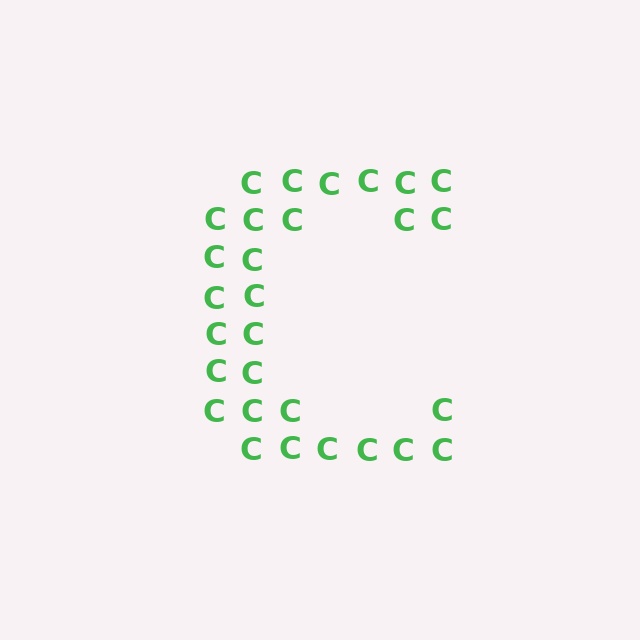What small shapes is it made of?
It is made of small letter C's.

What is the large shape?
The large shape is the letter C.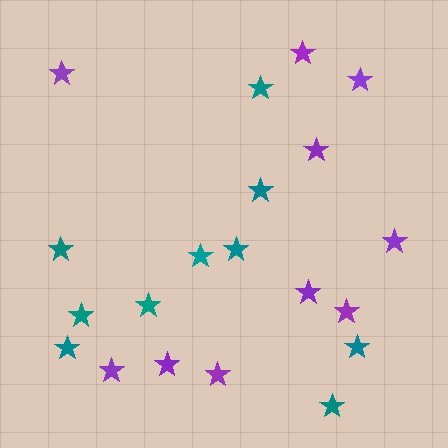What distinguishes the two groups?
There are 2 groups: one group of teal stars (10) and one group of purple stars (10).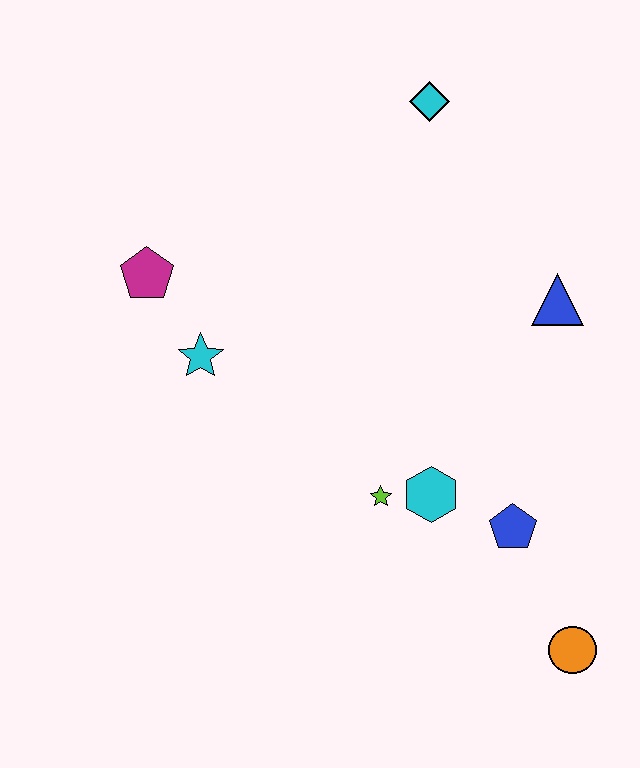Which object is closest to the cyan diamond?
The blue triangle is closest to the cyan diamond.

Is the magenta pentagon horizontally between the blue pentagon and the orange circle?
No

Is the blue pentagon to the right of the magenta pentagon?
Yes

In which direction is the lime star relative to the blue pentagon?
The lime star is to the left of the blue pentagon.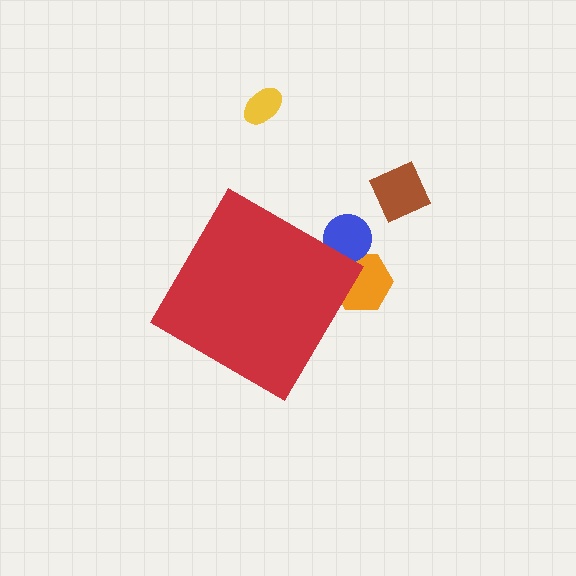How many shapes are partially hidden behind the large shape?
2 shapes are partially hidden.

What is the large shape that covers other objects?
A red diamond.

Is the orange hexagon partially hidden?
Yes, the orange hexagon is partially hidden behind the red diamond.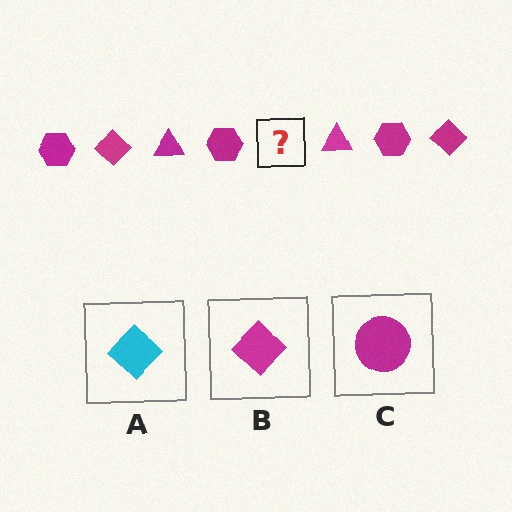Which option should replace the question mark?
Option B.